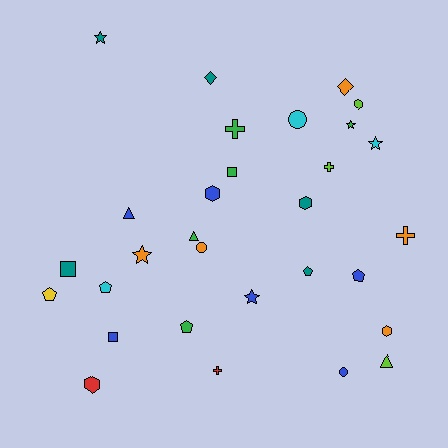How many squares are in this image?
There are 3 squares.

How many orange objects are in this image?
There are 5 orange objects.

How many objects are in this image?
There are 30 objects.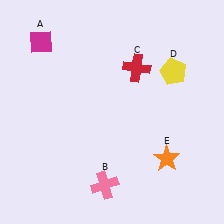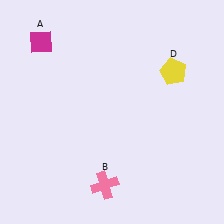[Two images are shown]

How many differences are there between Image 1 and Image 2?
There are 2 differences between the two images.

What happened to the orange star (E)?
The orange star (E) was removed in Image 2. It was in the bottom-right area of Image 1.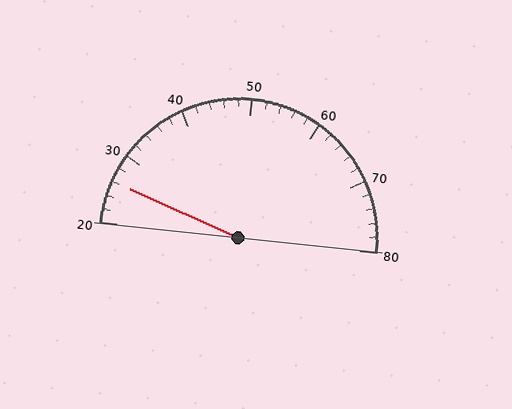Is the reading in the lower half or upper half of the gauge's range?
The reading is in the lower half of the range (20 to 80).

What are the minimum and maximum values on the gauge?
The gauge ranges from 20 to 80.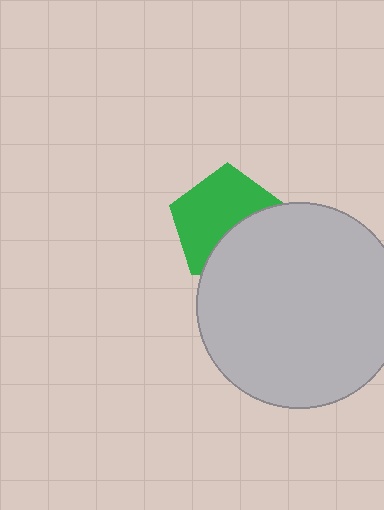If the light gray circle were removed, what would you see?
You would see the complete green pentagon.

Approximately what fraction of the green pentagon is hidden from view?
Roughly 39% of the green pentagon is hidden behind the light gray circle.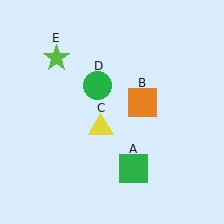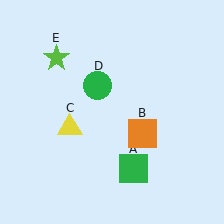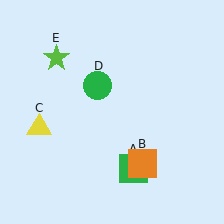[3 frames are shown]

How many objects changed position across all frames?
2 objects changed position: orange square (object B), yellow triangle (object C).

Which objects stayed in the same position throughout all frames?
Green square (object A) and green circle (object D) and lime star (object E) remained stationary.